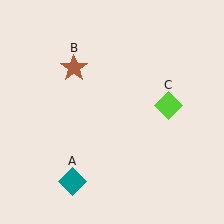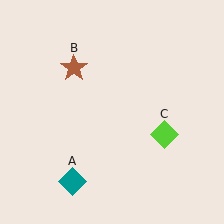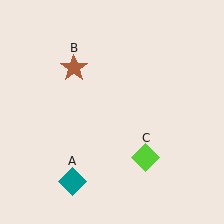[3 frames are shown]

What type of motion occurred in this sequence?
The lime diamond (object C) rotated clockwise around the center of the scene.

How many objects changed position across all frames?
1 object changed position: lime diamond (object C).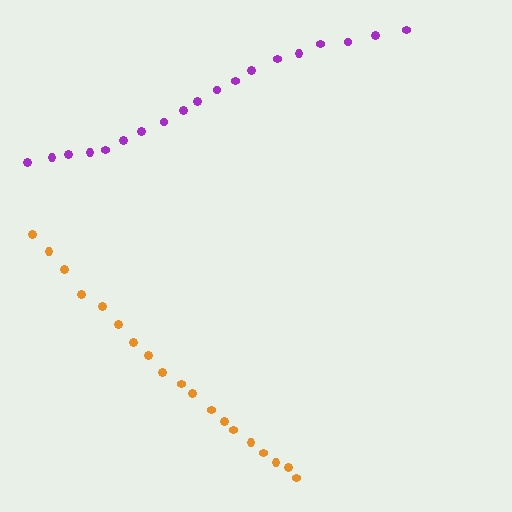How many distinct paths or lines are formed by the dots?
There are 2 distinct paths.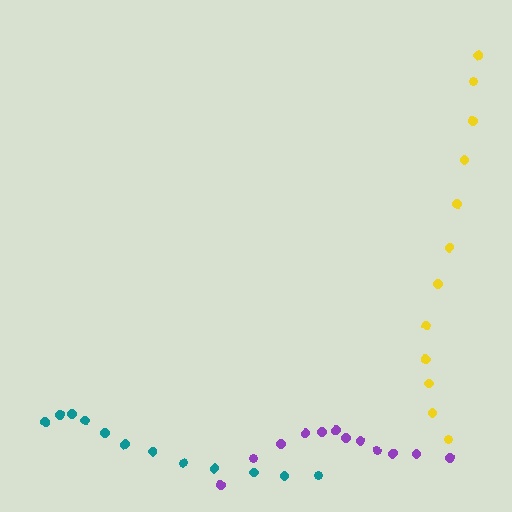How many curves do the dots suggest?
There are 3 distinct paths.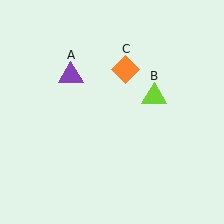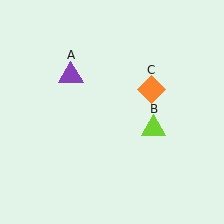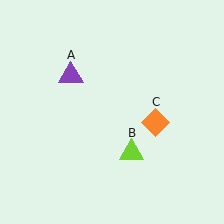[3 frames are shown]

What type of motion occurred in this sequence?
The lime triangle (object B), orange diamond (object C) rotated clockwise around the center of the scene.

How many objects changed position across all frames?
2 objects changed position: lime triangle (object B), orange diamond (object C).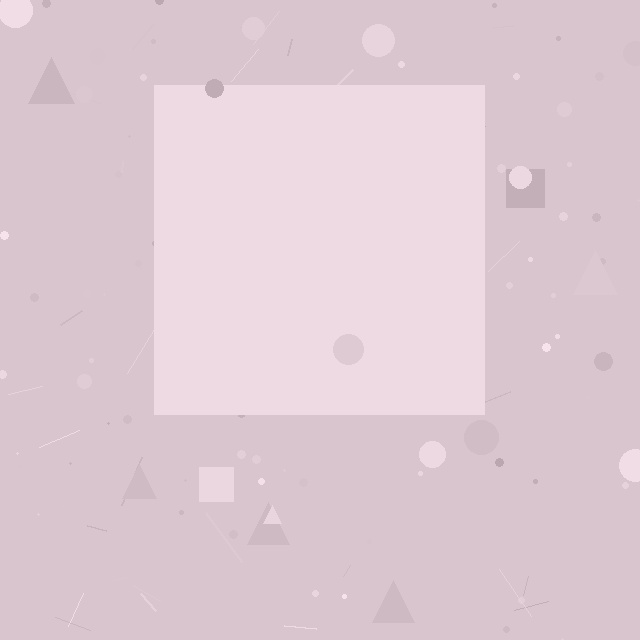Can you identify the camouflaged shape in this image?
The camouflaged shape is a square.